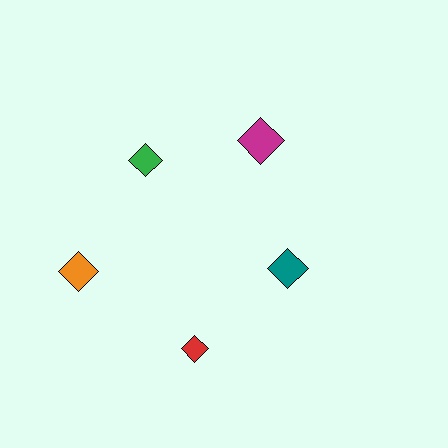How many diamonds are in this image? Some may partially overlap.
There are 5 diamonds.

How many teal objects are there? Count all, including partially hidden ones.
There is 1 teal object.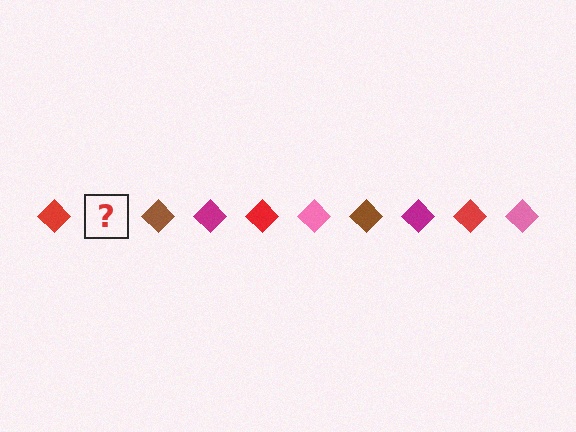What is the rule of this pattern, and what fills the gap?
The rule is that the pattern cycles through red, pink, brown, magenta diamonds. The gap should be filled with a pink diamond.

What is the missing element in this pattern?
The missing element is a pink diamond.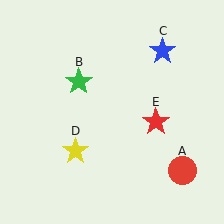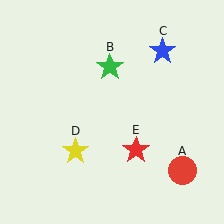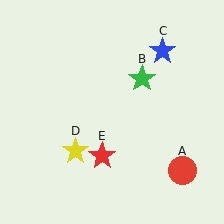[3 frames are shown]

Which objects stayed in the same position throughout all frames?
Red circle (object A) and blue star (object C) and yellow star (object D) remained stationary.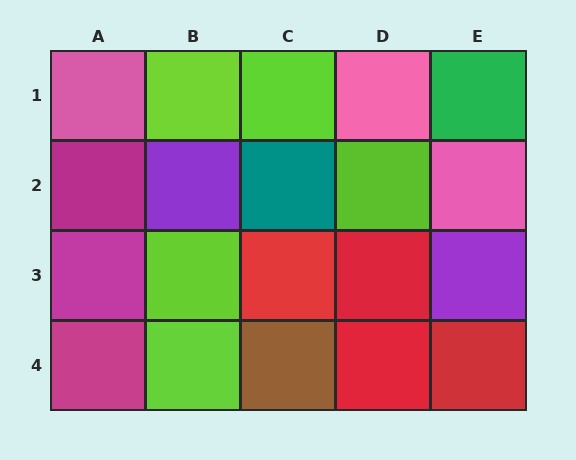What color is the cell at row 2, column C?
Teal.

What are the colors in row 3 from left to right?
Magenta, lime, red, red, purple.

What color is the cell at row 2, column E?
Pink.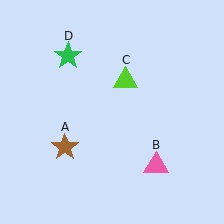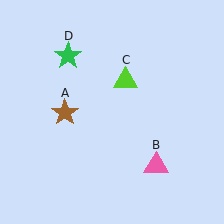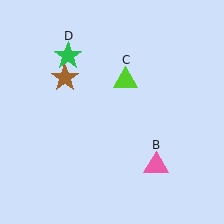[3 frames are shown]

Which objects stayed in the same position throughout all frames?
Pink triangle (object B) and lime triangle (object C) and green star (object D) remained stationary.